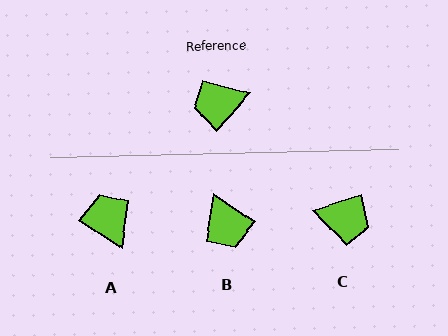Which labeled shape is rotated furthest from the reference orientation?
C, about 148 degrees away.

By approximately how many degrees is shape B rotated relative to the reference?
Approximately 97 degrees counter-clockwise.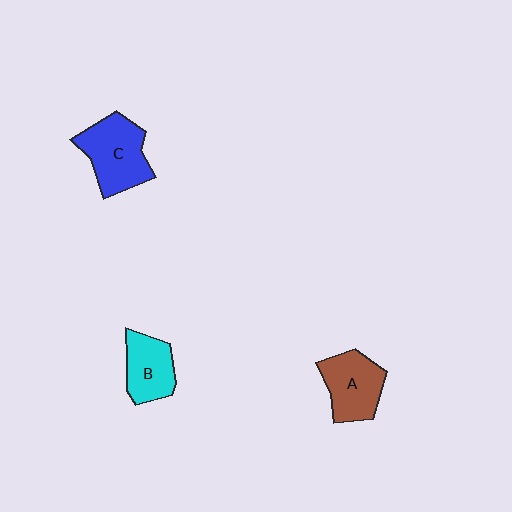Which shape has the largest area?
Shape C (blue).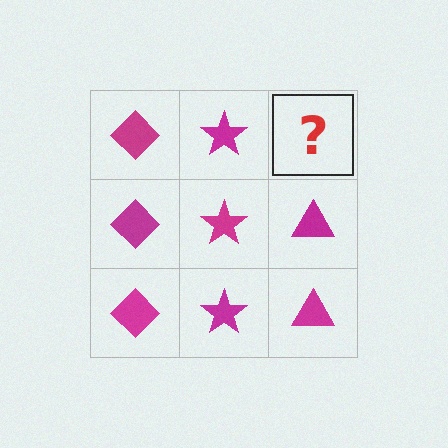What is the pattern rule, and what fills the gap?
The rule is that each column has a consistent shape. The gap should be filled with a magenta triangle.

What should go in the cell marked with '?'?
The missing cell should contain a magenta triangle.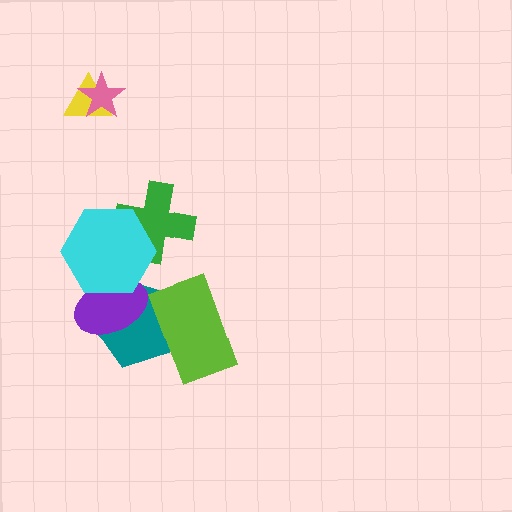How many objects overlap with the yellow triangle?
1 object overlaps with the yellow triangle.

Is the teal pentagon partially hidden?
Yes, it is partially covered by another shape.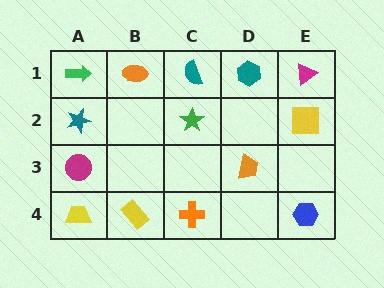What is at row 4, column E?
A blue hexagon.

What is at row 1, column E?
A magenta triangle.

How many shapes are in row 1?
5 shapes.